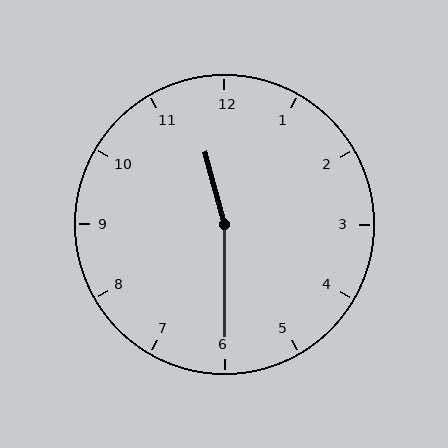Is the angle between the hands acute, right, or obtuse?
It is obtuse.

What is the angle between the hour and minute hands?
Approximately 165 degrees.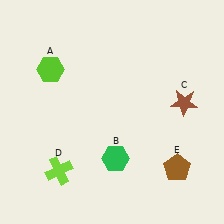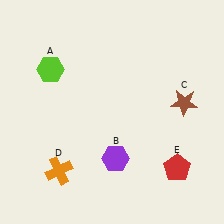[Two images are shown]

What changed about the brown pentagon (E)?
In Image 1, E is brown. In Image 2, it changed to red.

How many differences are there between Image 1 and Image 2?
There are 3 differences between the two images.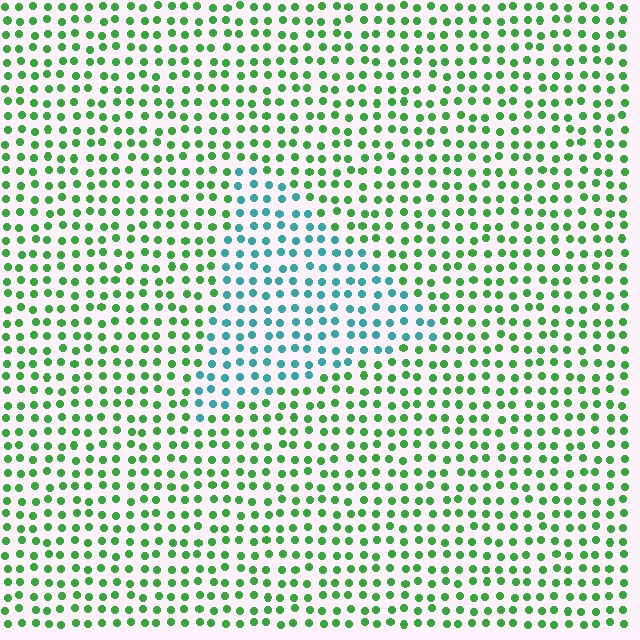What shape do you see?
I see a triangle.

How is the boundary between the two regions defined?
The boundary is defined purely by a slight shift in hue (about 57 degrees). Spacing, size, and orientation are identical on both sides.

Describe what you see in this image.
The image is filled with small green elements in a uniform arrangement. A triangle-shaped region is visible where the elements are tinted to a slightly different hue, forming a subtle color boundary.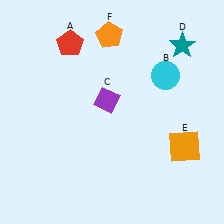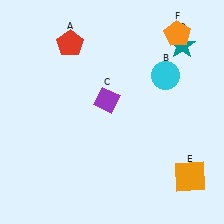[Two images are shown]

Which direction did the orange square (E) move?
The orange square (E) moved down.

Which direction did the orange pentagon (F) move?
The orange pentagon (F) moved right.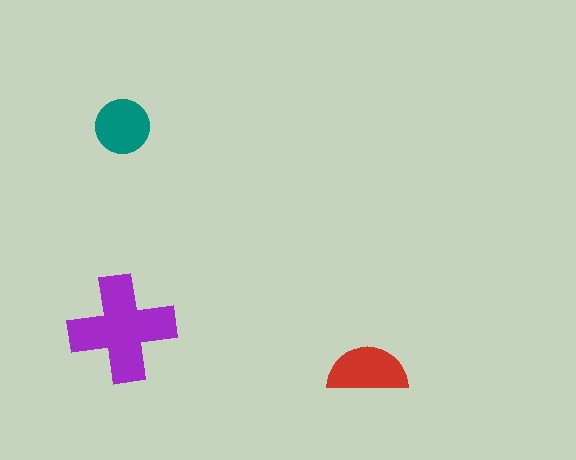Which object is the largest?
The purple cross.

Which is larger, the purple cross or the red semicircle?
The purple cross.